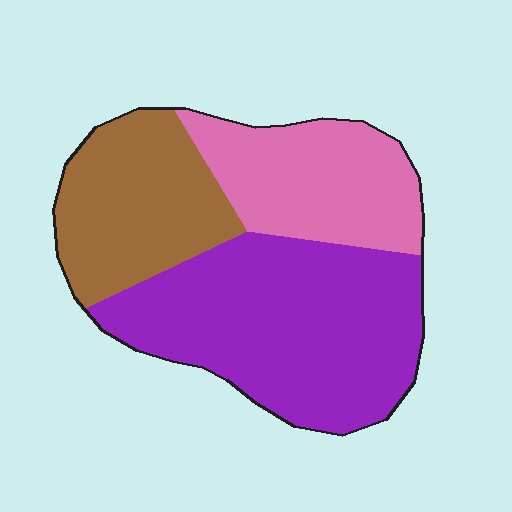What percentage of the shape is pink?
Pink takes up between a quarter and a half of the shape.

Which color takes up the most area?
Purple, at roughly 50%.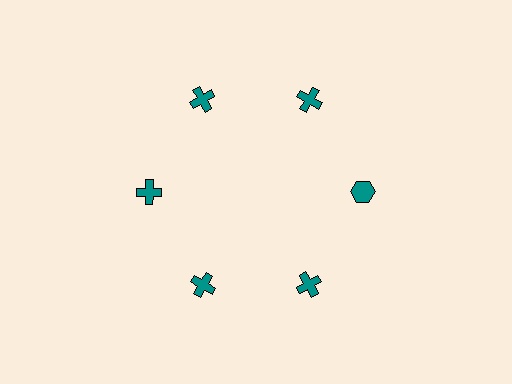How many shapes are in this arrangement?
There are 6 shapes arranged in a ring pattern.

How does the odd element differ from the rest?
It has a different shape: hexagon instead of cross.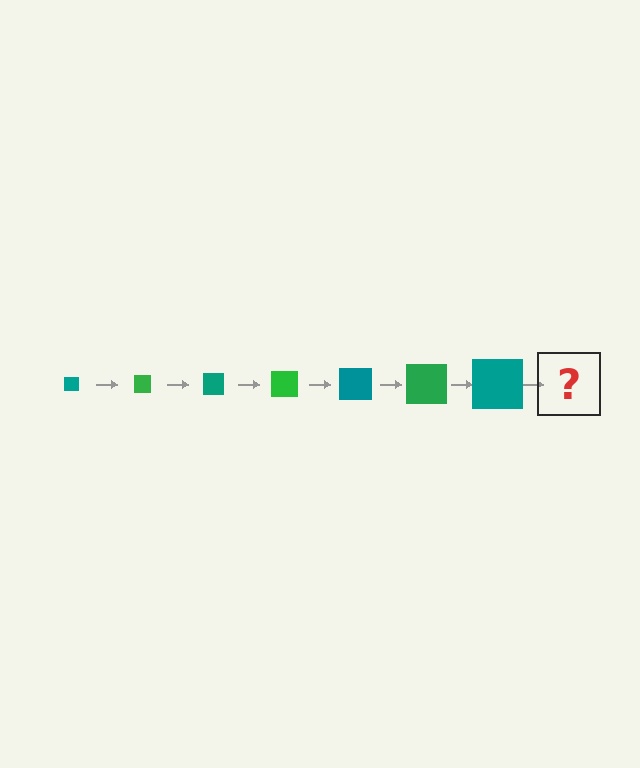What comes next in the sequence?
The next element should be a green square, larger than the previous one.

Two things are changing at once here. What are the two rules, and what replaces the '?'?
The two rules are that the square grows larger each step and the color cycles through teal and green. The '?' should be a green square, larger than the previous one.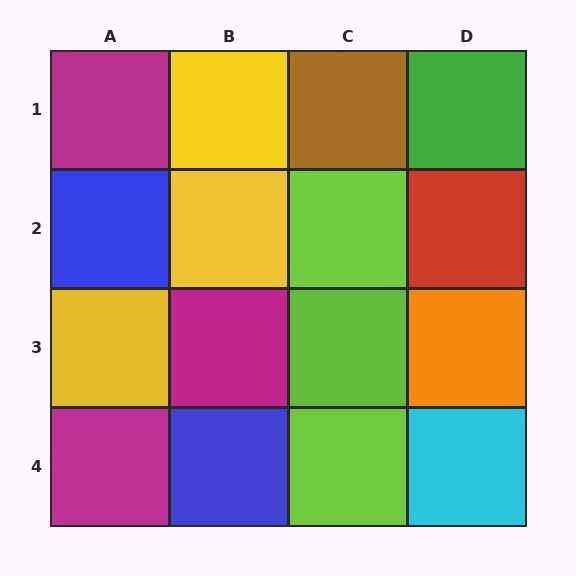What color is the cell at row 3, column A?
Yellow.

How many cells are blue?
2 cells are blue.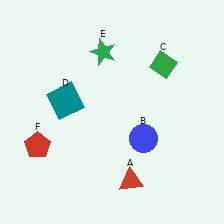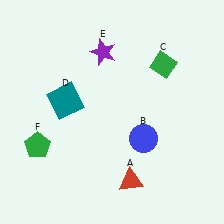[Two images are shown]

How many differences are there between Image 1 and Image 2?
There are 2 differences between the two images.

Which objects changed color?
E changed from green to purple. F changed from red to green.